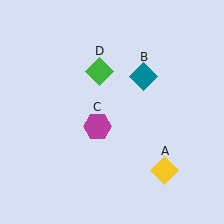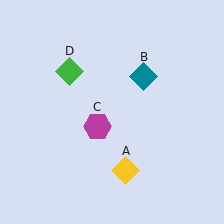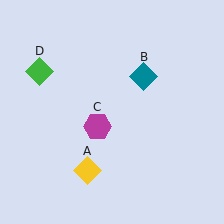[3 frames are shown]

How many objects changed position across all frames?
2 objects changed position: yellow diamond (object A), green diamond (object D).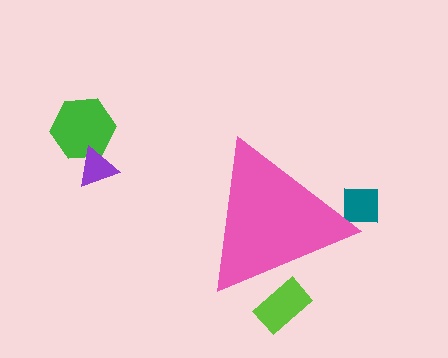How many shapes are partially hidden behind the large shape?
2 shapes are partially hidden.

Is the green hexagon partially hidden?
No, the green hexagon is fully visible.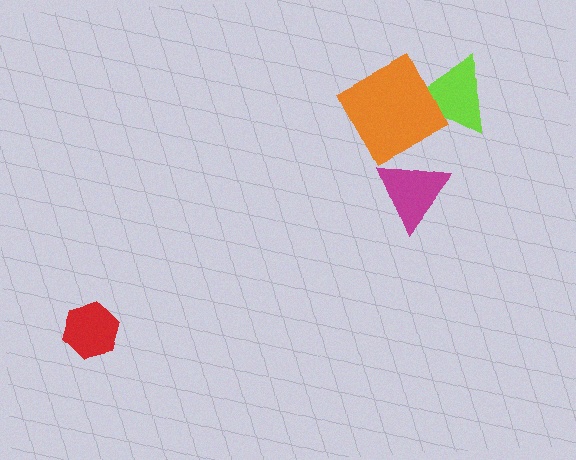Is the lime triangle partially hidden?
Yes, it is partially covered by another shape.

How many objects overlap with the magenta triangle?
0 objects overlap with the magenta triangle.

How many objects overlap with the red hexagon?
0 objects overlap with the red hexagon.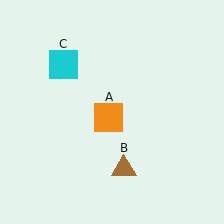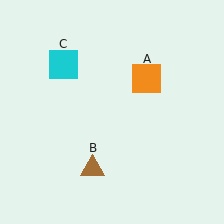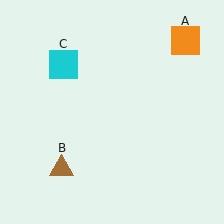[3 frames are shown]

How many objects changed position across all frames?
2 objects changed position: orange square (object A), brown triangle (object B).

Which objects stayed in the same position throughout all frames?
Cyan square (object C) remained stationary.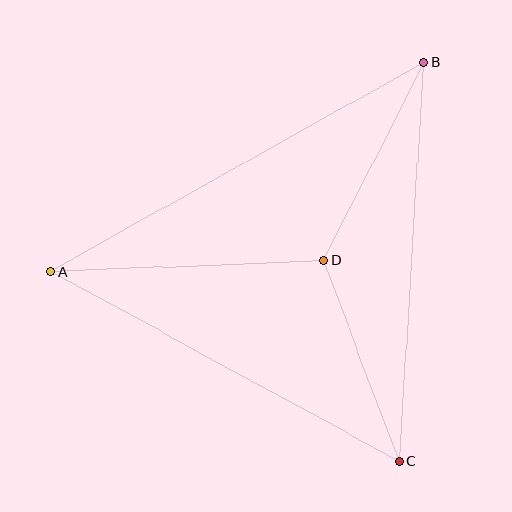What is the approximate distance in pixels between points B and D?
The distance between B and D is approximately 223 pixels.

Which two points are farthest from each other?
Points A and B are farthest from each other.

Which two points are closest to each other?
Points C and D are closest to each other.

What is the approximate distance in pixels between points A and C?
The distance between A and C is approximately 397 pixels.